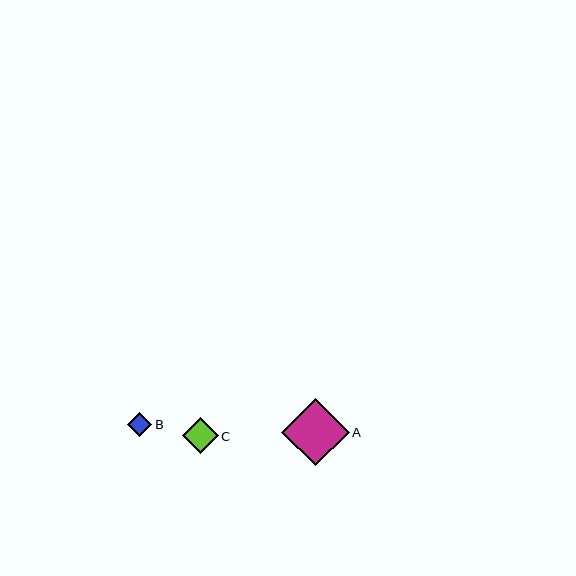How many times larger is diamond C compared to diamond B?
Diamond C is approximately 1.5 times the size of diamond B.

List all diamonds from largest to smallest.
From largest to smallest: A, C, B.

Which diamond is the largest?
Diamond A is the largest with a size of approximately 67 pixels.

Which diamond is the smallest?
Diamond B is the smallest with a size of approximately 24 pixels.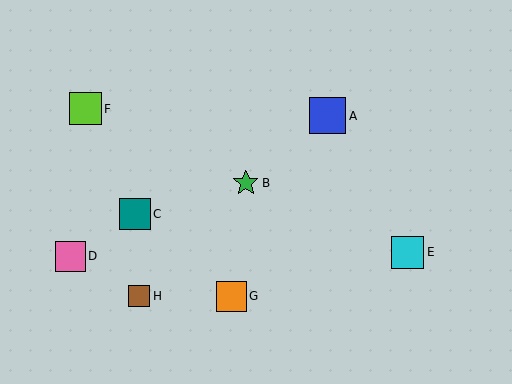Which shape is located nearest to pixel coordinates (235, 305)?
The orange square (labeled G) at (231, 296) is nearest to that location.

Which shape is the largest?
The blue square (labeled A) is the largest.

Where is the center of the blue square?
The center of the blue square is at (328, 116).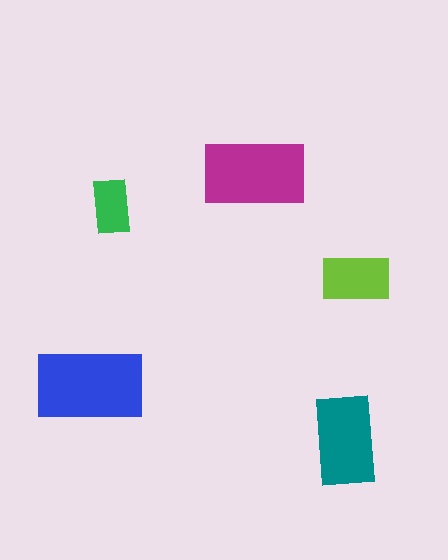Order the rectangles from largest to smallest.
the blue one, the magenta one, the teal one, the lime one, the green one.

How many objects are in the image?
There are 5 objects in the image.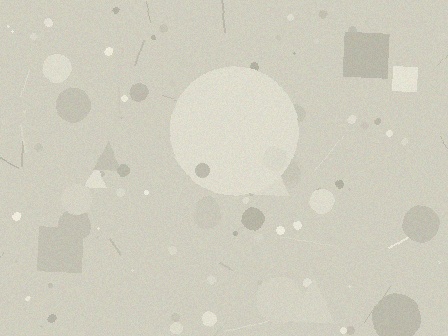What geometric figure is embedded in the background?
A circle is embedded in the background.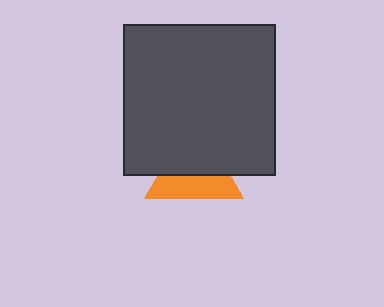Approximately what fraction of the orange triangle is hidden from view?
Roughly 53% of the orange triangle is hidden behind the dark gray square.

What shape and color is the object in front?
The object in front is a dark gray square.